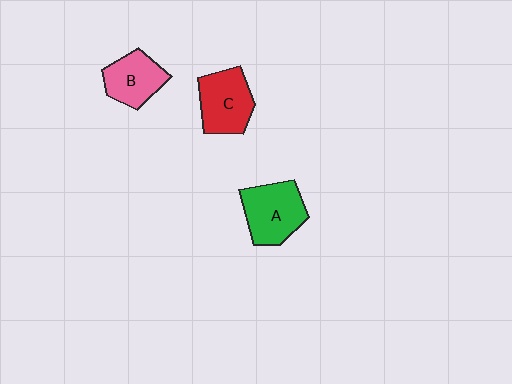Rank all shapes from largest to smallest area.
From largest to smallest: A (green), C (red), B (pink).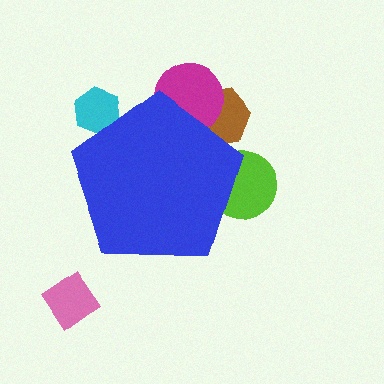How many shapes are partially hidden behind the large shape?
4 shapes are partially hidden.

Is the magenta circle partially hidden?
Yes, the magenta circle is partially hidden behind the blue pentagon.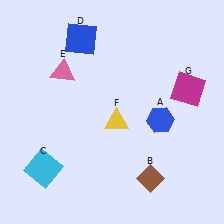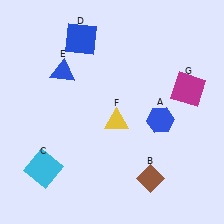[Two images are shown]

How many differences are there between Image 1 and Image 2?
There is 1 difference between the two images.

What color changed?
The triangle (E) changed from pink in Image 1 to blue in Image 2.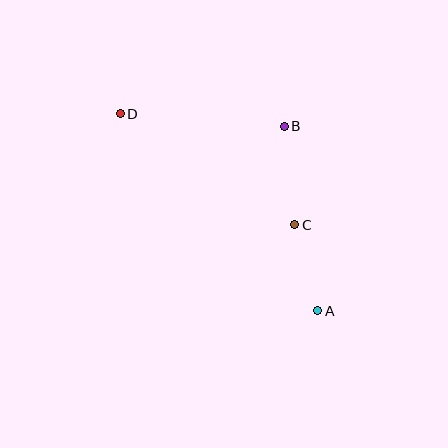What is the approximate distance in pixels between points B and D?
The distance between B and D is approximately 165 pixels.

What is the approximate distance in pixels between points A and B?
The distance between A and B is approximately 187 pixels.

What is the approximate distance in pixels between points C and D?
The distance between C and D is approximately 207 pixels.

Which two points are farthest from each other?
Points A and D are farthest from each other.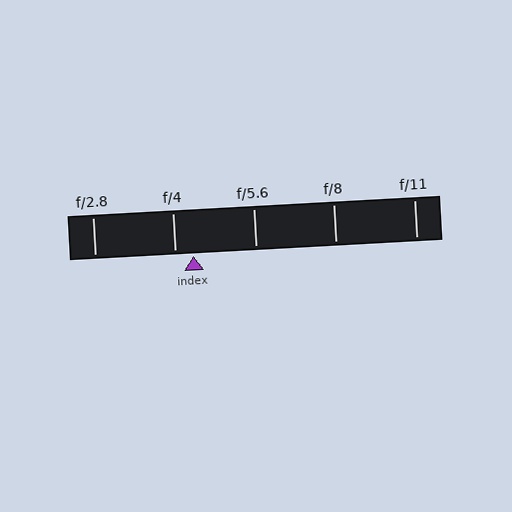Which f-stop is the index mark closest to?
The index mark is closest to f/4.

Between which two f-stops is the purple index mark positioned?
The index mark is between f/4 and f/5.6.